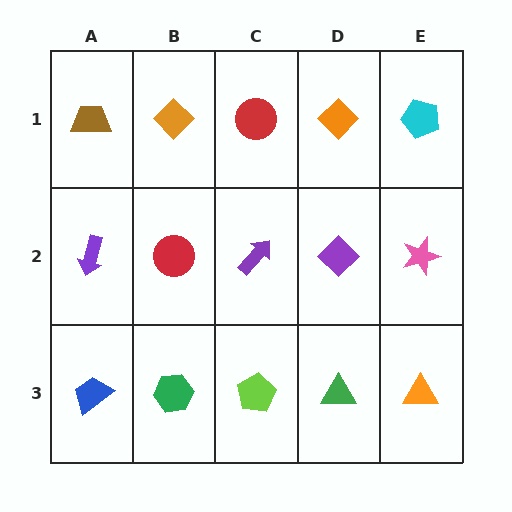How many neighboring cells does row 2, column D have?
4.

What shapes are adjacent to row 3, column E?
A pink star (row 2, column E), a green triangle (row 3, column D).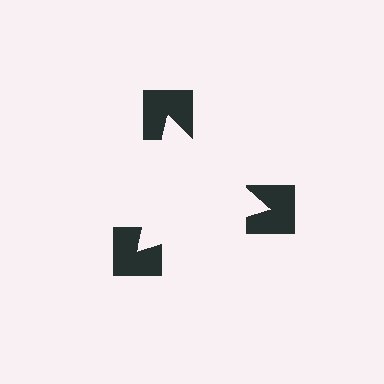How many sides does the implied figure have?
3 sides.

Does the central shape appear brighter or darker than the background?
It typically appears slightly brighter than the background, even though no actual brightness change is drawn.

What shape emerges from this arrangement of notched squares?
An illusory triangle — its edges are inferred from the aligned wedge cuts in the notched squares, not physically drawn.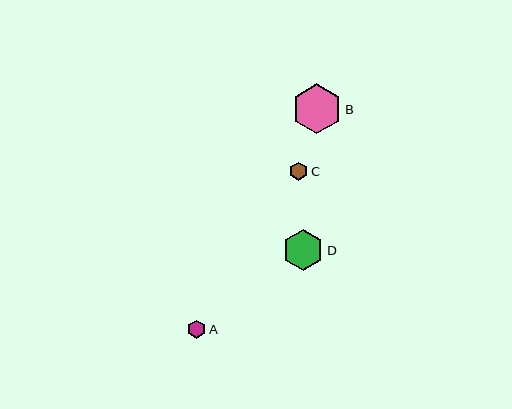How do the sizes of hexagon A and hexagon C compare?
Hexagon A and hexagon C are approximately the same size.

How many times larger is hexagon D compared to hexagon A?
Hexagon D is approximately 2.3 times the size of hexagon A.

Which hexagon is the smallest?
Hexagon C is the smallest with a size of approximately 18 pixels.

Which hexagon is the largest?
Hexagon B is the largest with a size of approximately 50 pixels.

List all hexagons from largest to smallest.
From largest to smallest: B, D, A, C.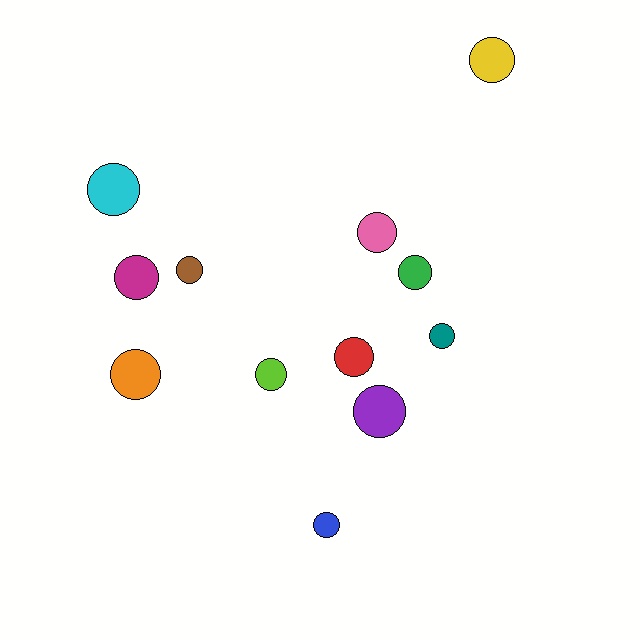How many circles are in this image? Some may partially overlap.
There are 12 circles.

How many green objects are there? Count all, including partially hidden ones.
There is 1 green object.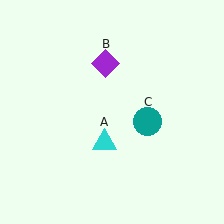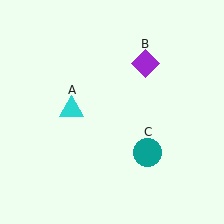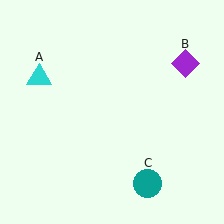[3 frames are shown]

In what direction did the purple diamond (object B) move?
The purple diamond (object B) moved right.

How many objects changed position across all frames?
3 objects changed position: cyan triangle (object A), purple diamond (object B), teal circle (object C).